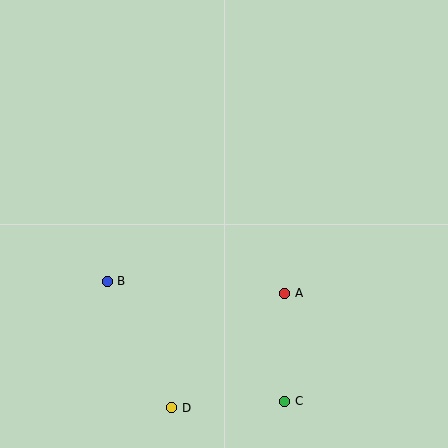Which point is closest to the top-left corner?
Point B is closest to the top-left corner.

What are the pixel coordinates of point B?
Point B is at (107, 282).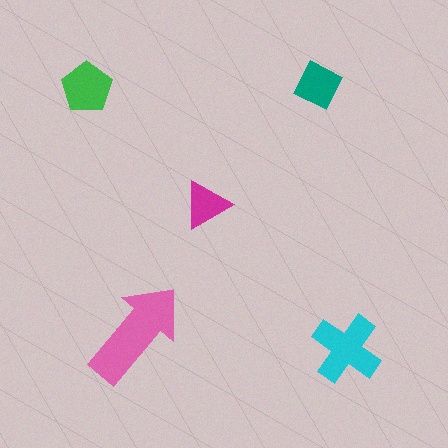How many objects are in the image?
There are 5 objects in the image.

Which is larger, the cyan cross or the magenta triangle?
The cyan cross.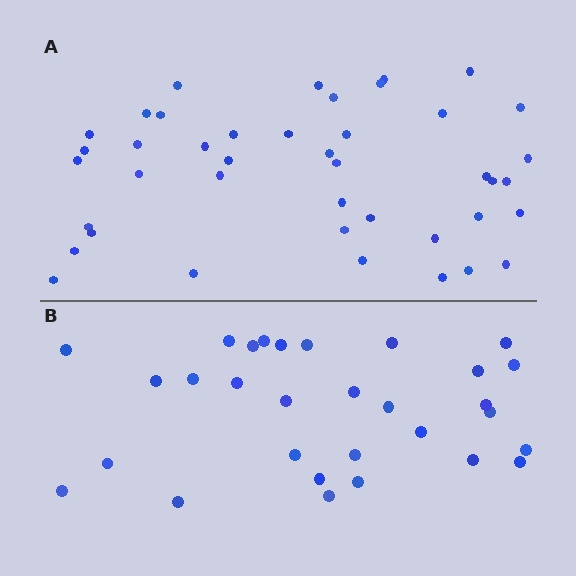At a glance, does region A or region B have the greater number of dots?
Region A (the top region) has more dots.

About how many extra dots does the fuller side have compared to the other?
Region A has roughly 12 or so more dots than region B.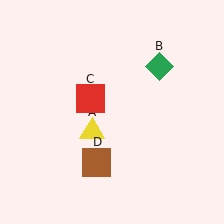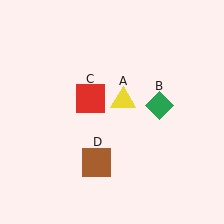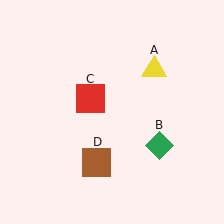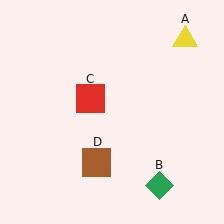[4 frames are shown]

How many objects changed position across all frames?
2 objects changed position: yellow triangle (object A), green diamond (object B).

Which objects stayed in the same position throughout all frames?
Red square (object C) and brown square (object D) remained stationary.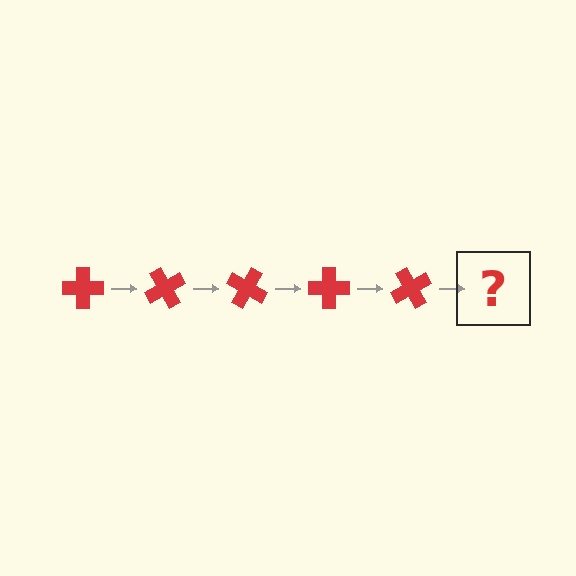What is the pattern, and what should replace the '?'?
The pattern is that the cross rotates 60 degrees each step. The '?' should be a red cross rotated 300 degrees.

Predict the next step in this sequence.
The next step is a red cross rotated 300 degrees.